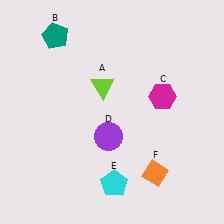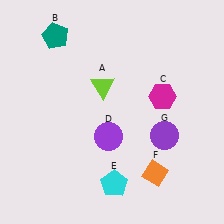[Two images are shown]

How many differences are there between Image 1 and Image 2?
There is 1 difference between the two images.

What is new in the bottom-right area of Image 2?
A purple circle (G) was added in the bottom-right area of Image 2.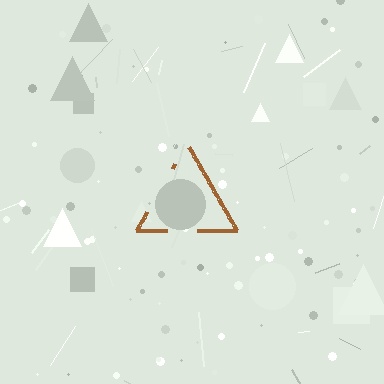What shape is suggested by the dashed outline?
The dashed outline suggests a triangle.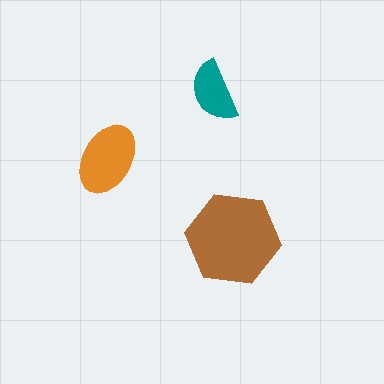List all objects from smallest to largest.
The teal semicircle, the orange ellipse, the brown hexagon.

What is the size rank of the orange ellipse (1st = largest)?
2nd.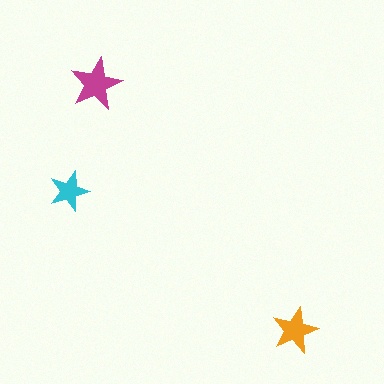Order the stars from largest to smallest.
the magenta one, the orange one, the cyan one.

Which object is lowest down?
The orange star is bottommost.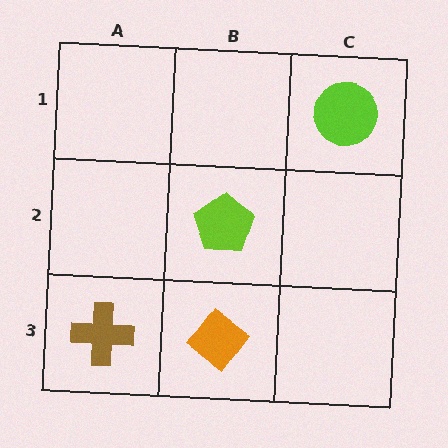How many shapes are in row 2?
1 shape.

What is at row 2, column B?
A lime pentagon.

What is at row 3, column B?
An orange diamond.